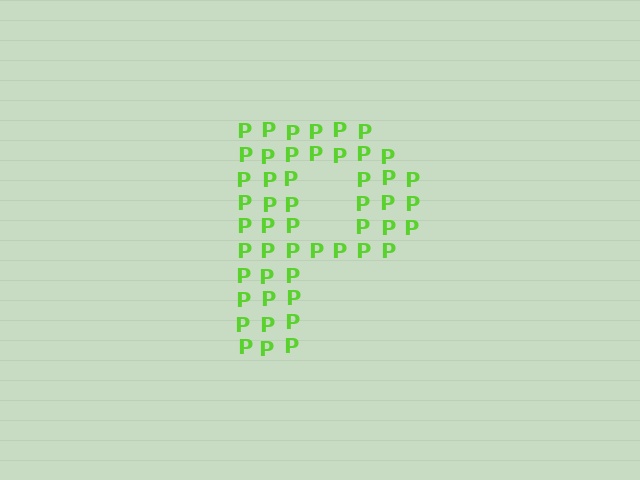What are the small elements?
The small elements are letter P's.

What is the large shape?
The large shape is the letter P.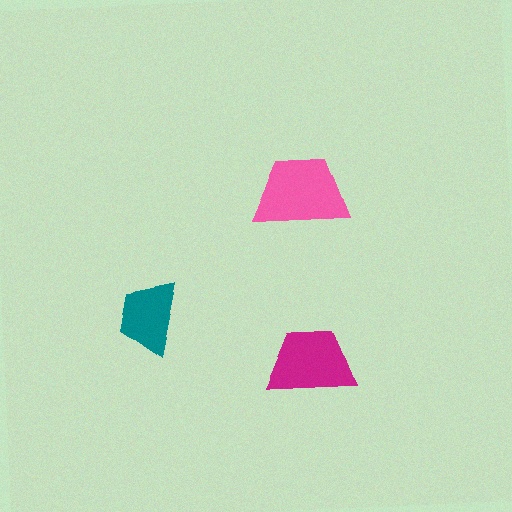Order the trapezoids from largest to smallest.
the pink one, the magenta one, the teal one.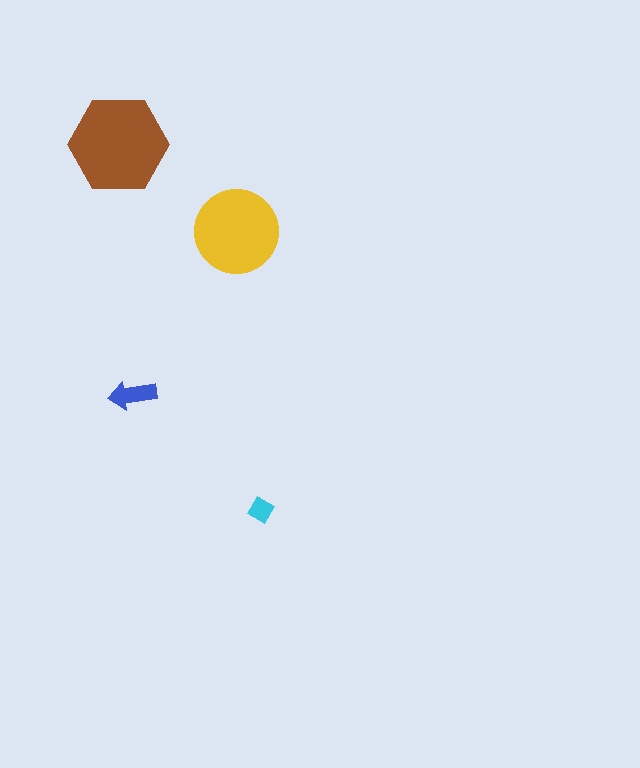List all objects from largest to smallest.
The brown hexagon, the yellow circle, the blue arrow, the cyan diamond.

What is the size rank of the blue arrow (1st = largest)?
3rd.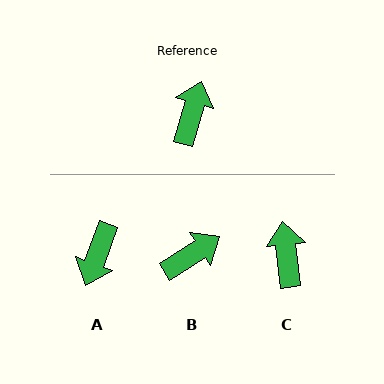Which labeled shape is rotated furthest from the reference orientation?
A, about 176 degrees away.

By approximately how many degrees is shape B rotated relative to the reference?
Approximately 41 degrees clockwise.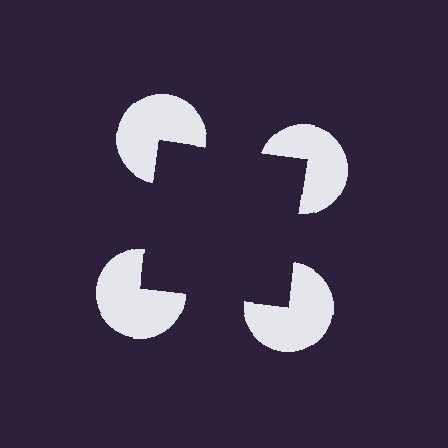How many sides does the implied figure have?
4 sides.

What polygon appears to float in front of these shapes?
An illusory square — its edges are inferred from the aligned wedge cuts in the pac-man discs, not physically drawn.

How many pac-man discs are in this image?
There are 4 — one at each vertex of the illusory square.